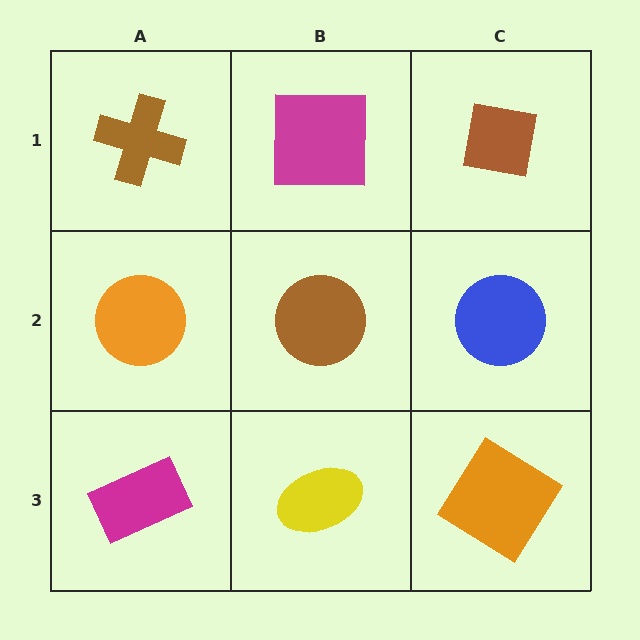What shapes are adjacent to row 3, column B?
A brown circle (row 2, column B), a magenta rectangle (row 3, column A), an orange diamond (row 3, column C).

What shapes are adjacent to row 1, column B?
A brown circle (row 2, column B), a brown cross (row 1, column A), a brown square (row 1, column C).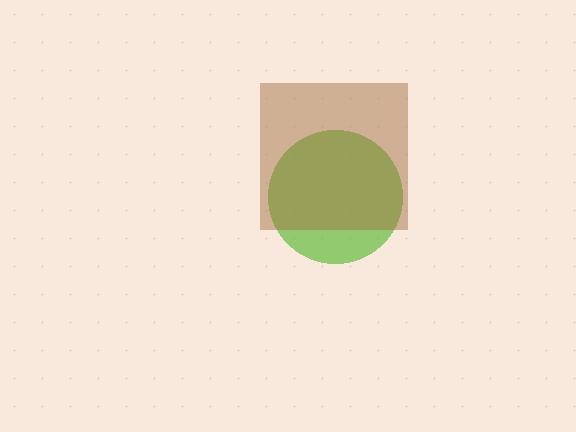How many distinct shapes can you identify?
There are 2 distinct shapes: a lime circle, a brown square.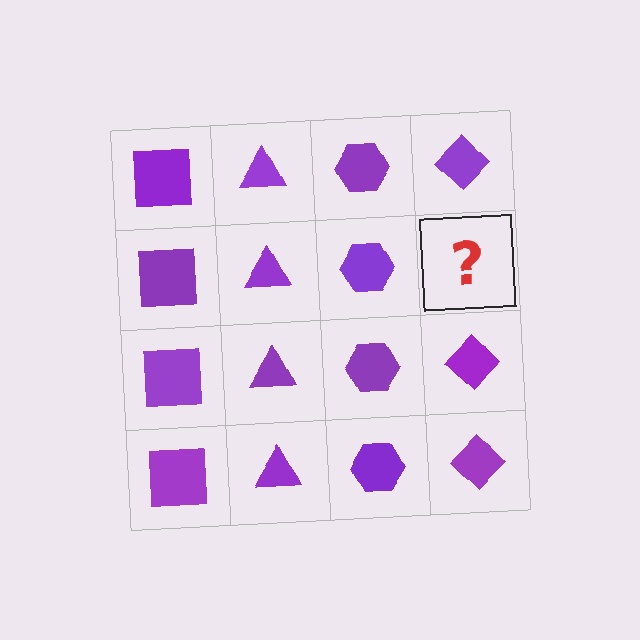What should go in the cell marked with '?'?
The missing cell should contain a purple diamond.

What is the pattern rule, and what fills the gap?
The rule is that each column has a consistent shape. The gap should be filled with a purple diamond.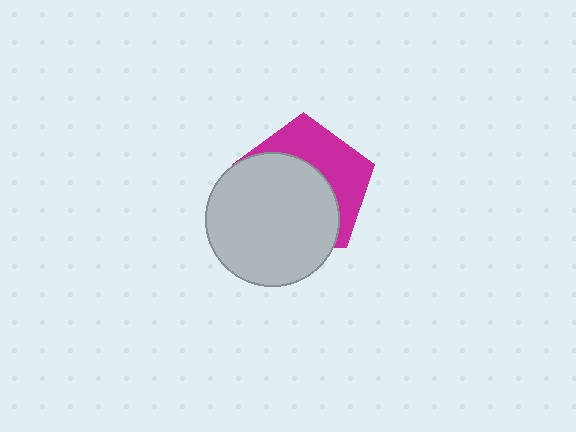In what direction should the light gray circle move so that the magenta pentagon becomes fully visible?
The light gray circle should move toward the lower-left. That is the shortest direction to clear the overlap and leave the magenta pentagon fully visible.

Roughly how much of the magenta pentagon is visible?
A small part of it is visible (roughly 40%).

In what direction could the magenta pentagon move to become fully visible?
The magenta pentagon could move toward the upper-right. That would shift it out from behind the light gray circle entirely.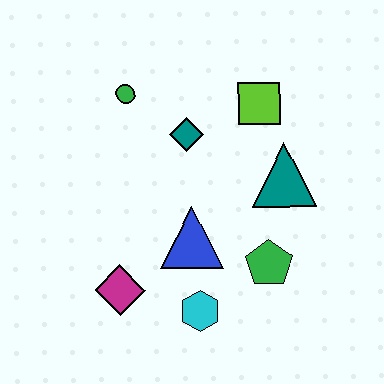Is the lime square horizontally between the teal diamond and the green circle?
No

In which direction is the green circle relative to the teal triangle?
The green circle is to the left of the teal triangle.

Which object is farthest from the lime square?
The magenta diamond is farthest from the lime square.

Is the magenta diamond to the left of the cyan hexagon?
Yes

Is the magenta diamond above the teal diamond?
No